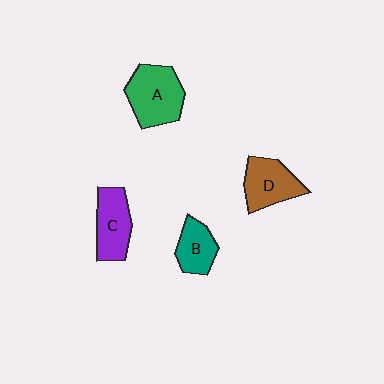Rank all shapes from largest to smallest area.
From largest to smallest: A (green), D (brown), C (purple), B (teal).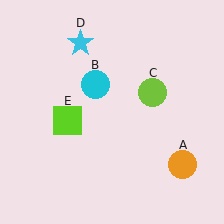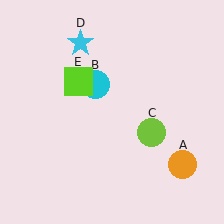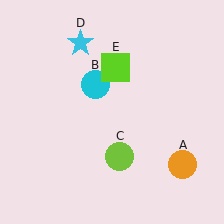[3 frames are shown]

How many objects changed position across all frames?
2 objects changed position: lime circle (object C), lime square (object E).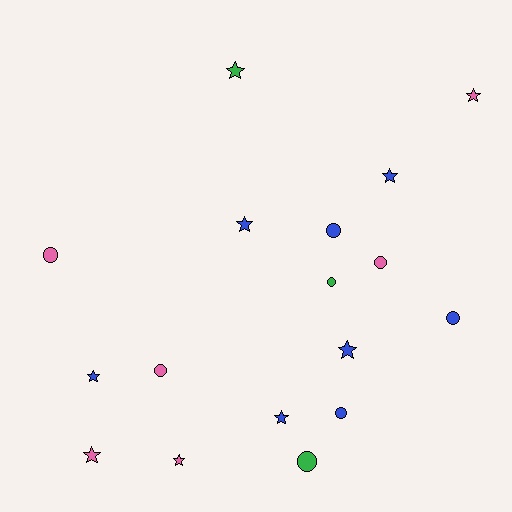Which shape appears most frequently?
Star, with 9 objects.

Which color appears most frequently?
Blue, with 8 objects.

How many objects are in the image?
There are 17 objects.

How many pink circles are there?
There are 3 pink circles.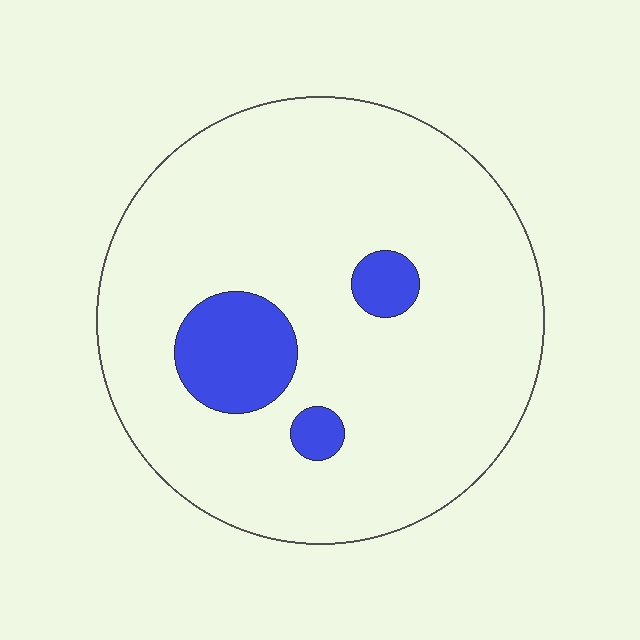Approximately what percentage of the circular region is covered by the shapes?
Approximately 10%.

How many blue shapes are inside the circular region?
3.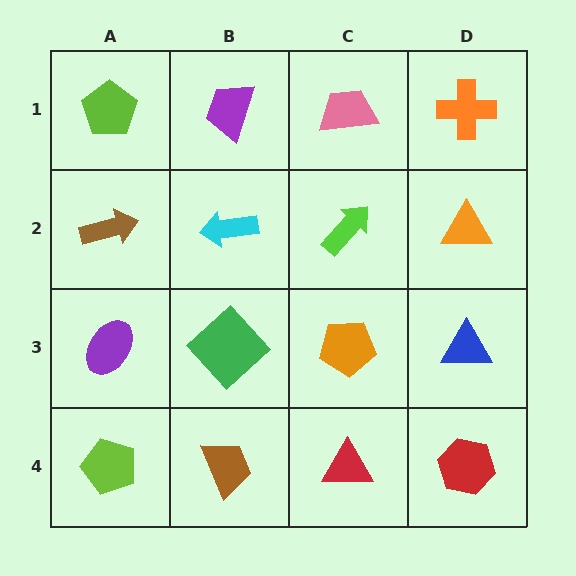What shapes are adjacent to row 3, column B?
A cyan arrow (row 2, column B), a brown trapezoid (row 4, column B), a purple ellipse (row 3, column A), an orange pentagon (row 3, column C).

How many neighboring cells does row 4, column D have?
2.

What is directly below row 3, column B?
A brown trapezoid.